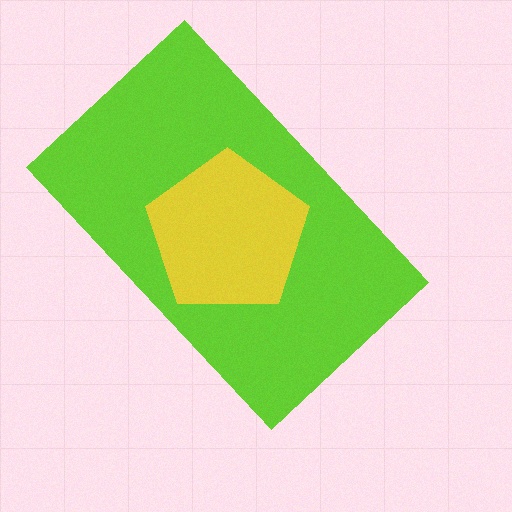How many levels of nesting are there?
2.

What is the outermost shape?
The lime rectangle.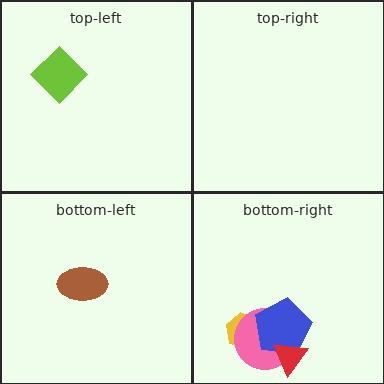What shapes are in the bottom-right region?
The yellow hexagon, the pink circle, the blue pentagon, the red triangle.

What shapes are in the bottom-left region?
The brown ellipse.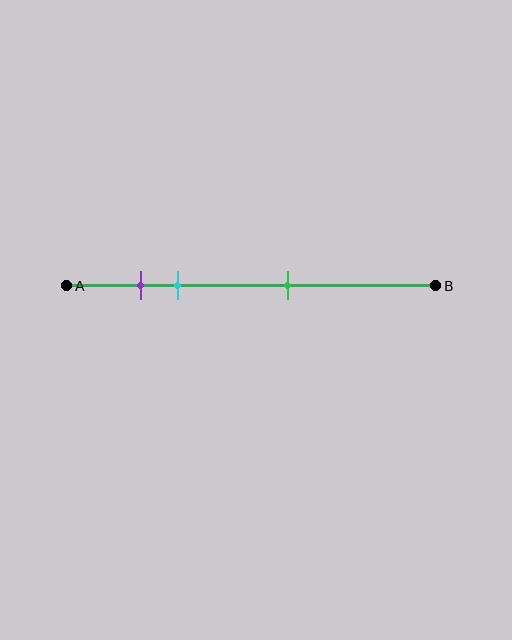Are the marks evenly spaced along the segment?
No, the marks are not evenly spaced.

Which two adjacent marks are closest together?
The purple and cyan marks are the closest adjacent pair.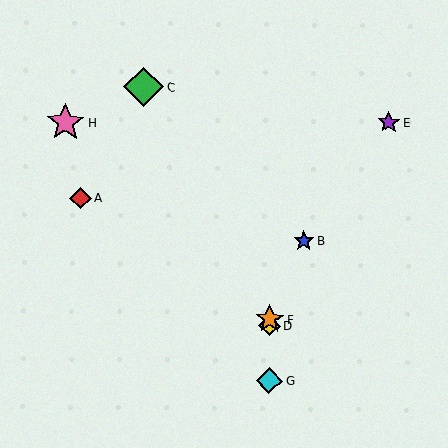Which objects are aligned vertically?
Objects D, F, G are aligned vertically.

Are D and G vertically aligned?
Yes, both are at x≈270.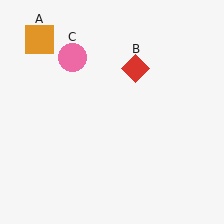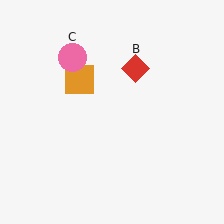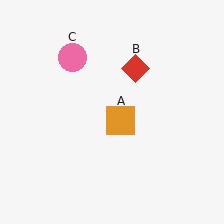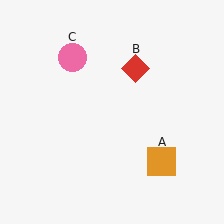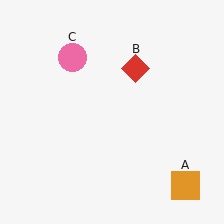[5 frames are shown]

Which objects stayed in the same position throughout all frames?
Red diamond (object B) and pink circle (object C) remained stationary.